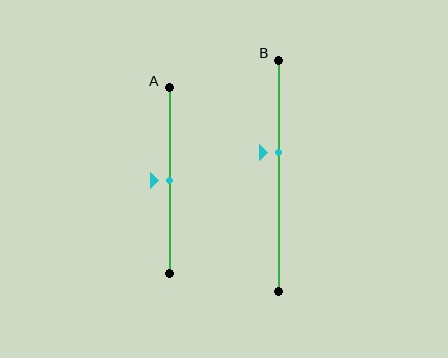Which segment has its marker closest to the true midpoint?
Segment A has its marker closest to the true midpoint.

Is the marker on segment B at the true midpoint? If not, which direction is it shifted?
No, the marker on segment B is shifted upward by about 10% of the segment length.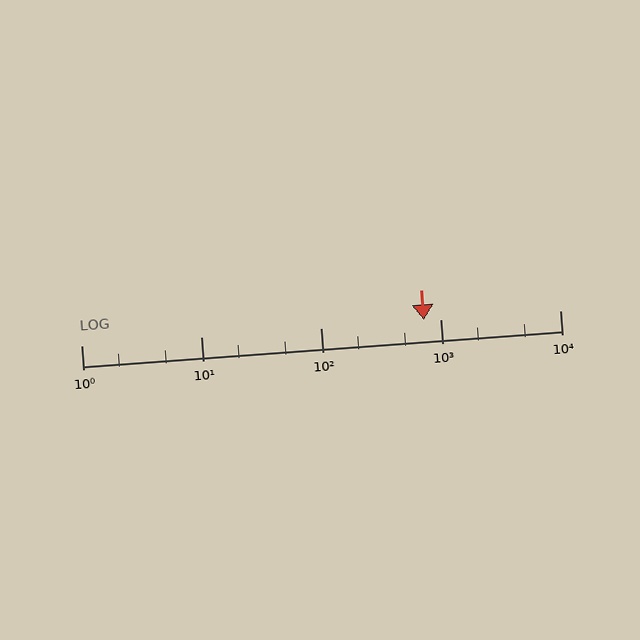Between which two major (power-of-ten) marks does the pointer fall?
The pointer is between 100 and 1000.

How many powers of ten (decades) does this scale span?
The scale spans 4 decades, from 1 to 10000.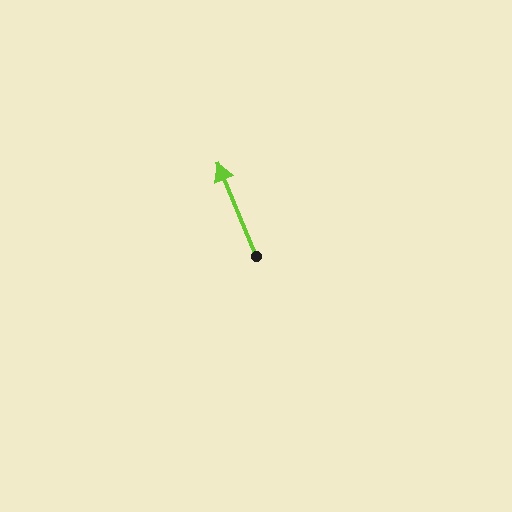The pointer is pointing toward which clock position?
Roughly 11 o'clock.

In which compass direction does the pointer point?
North.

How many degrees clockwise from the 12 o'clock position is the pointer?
Approximately 338 degrees.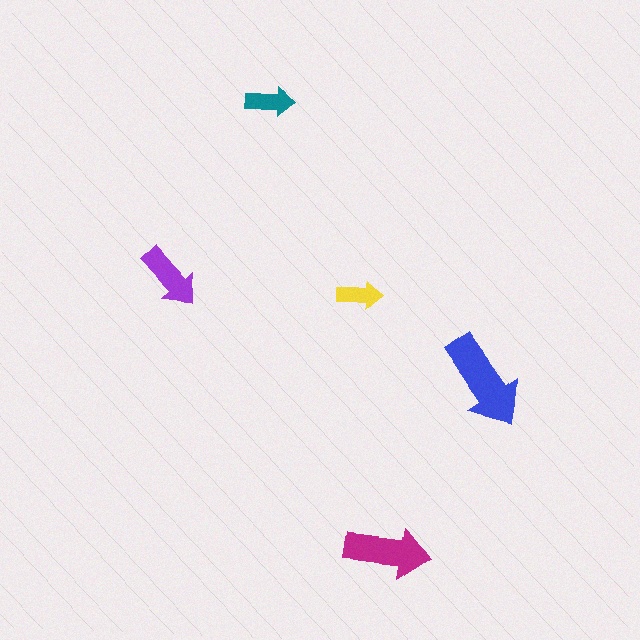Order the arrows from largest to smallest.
the blue one, the magenta one, the purple one, the teal one, the yellow one.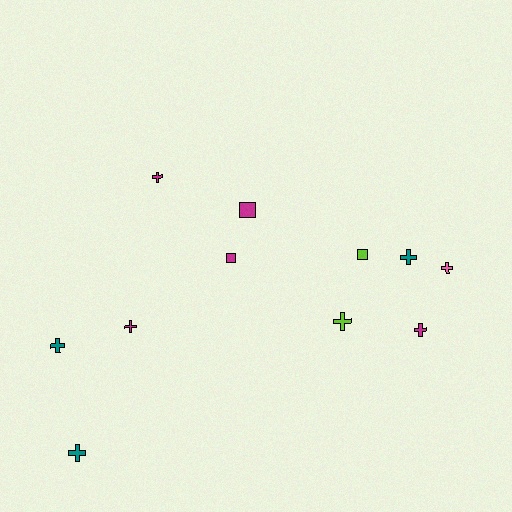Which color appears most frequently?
Magenta, with 5 objects.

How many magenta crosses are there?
There are 3 magenta crosses.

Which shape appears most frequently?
Cross, with 8 objects.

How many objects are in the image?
There are 11 objects.